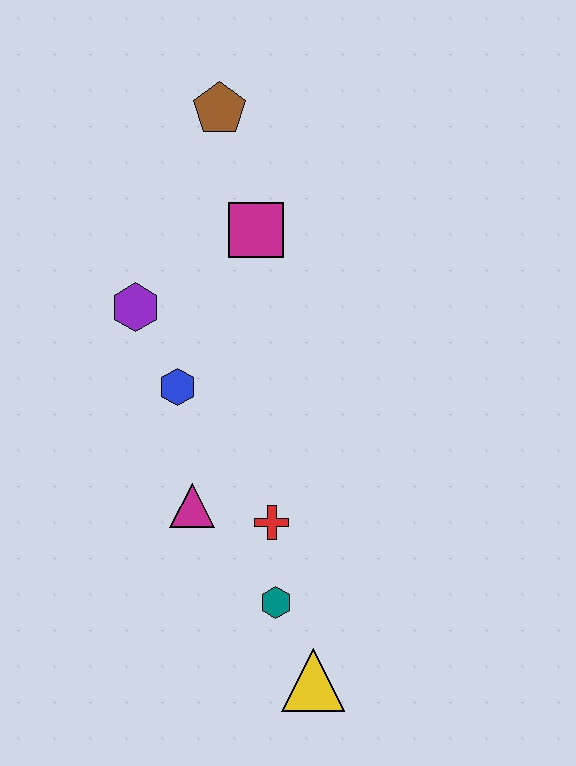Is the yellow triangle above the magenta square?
No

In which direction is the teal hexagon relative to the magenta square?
The teal hexagon is below the magenta square.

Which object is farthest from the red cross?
The brown pentagon is farthest from the red cross.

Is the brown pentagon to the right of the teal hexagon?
No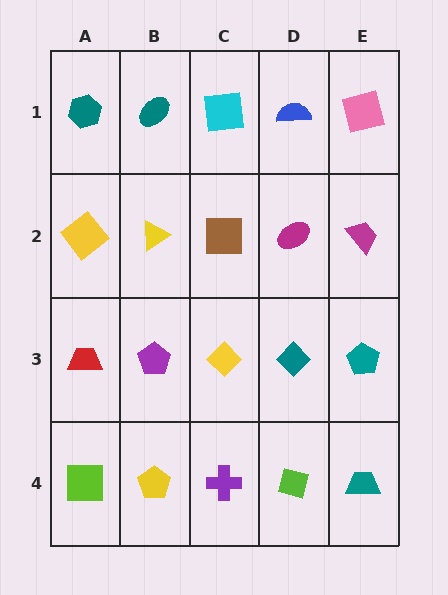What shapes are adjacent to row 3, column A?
A yellow diamond (row 2, column A), a lime square (row 4, column A), a purple pentagon (row 3, column B).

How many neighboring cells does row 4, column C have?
3.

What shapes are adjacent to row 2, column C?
A cyan square (row 1, column C), a yellow diamond (row 3, column C), a yellow triangle (row 2, column B), a magenta ellipse (row 2, column D).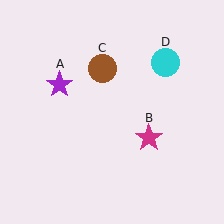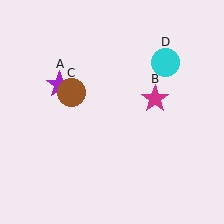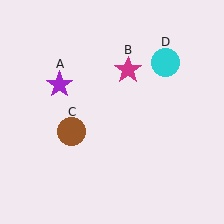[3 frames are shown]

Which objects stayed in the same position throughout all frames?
Purple star (object A) and cyan circle (object D) remained stationary.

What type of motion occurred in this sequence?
The magenta star (object B), brown circle (object C) rotated counterclockwise around the center of the scene.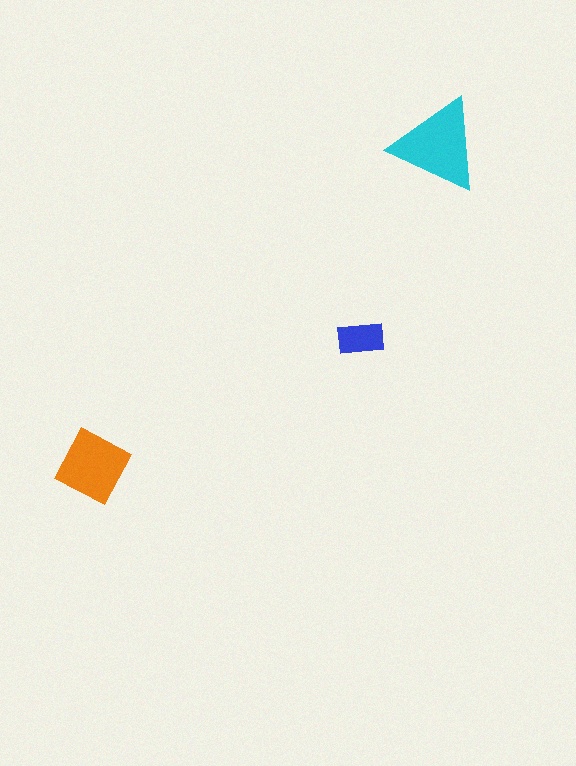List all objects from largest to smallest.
The cyan triangle, the orange square, the blue rectangle.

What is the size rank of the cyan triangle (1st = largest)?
1st.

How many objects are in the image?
There are 3 objects in the image.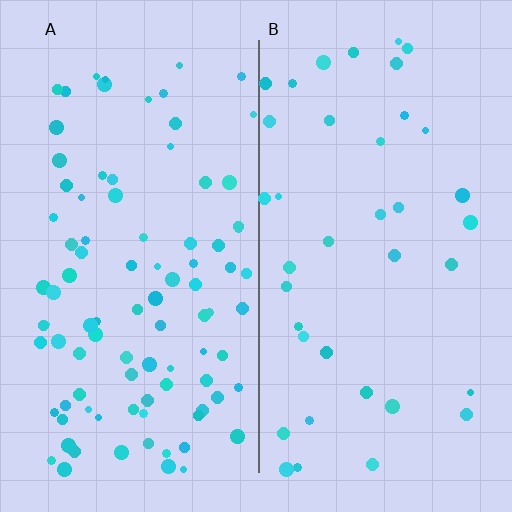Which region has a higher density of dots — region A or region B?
A (the left).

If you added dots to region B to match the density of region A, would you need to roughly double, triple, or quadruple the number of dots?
Approximately double.